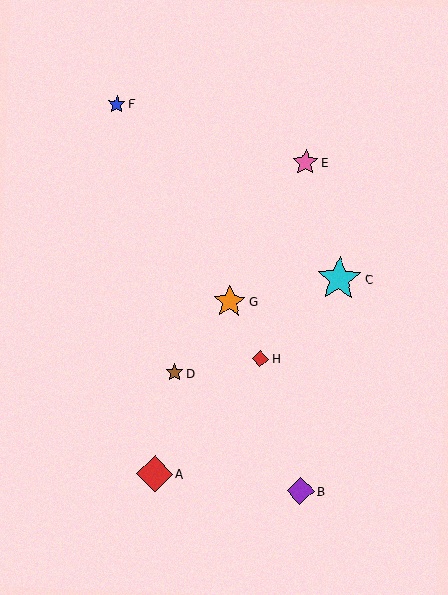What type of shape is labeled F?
Shape F is a blue star.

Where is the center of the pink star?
The center of the pink star is at (305, 162).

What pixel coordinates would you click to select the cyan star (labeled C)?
Click at (339, 279) to select the cyan star C.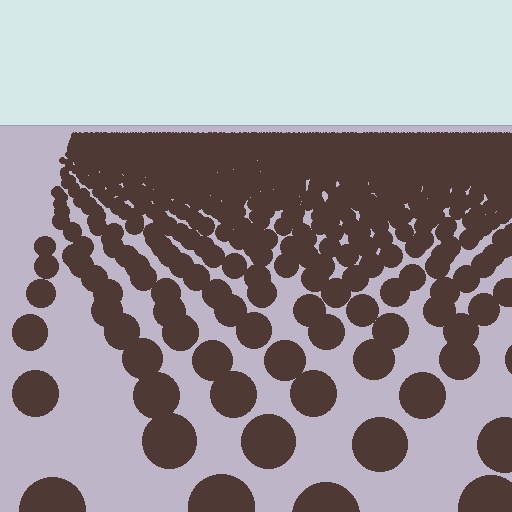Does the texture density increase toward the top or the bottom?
Density increases toward the top.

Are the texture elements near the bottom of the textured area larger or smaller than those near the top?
Larger. Near the bottom, elements are closer to the viewer and appear at a bigger on-screen size.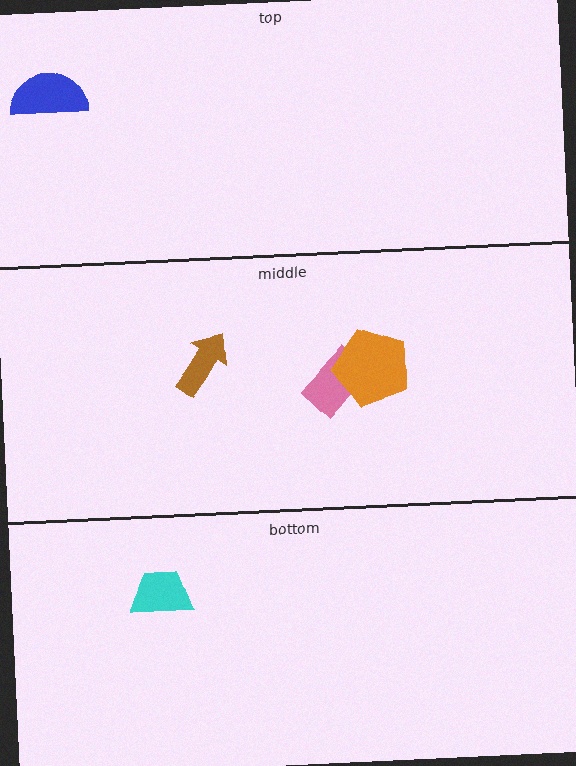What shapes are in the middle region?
The pink rectangle, the orange pentagon, the brown arrow.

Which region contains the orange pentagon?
The middle region.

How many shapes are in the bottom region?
1.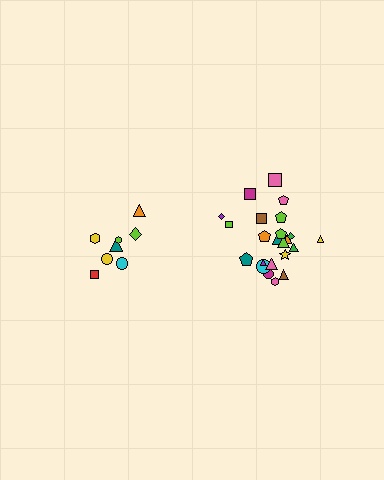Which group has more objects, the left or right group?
The right group.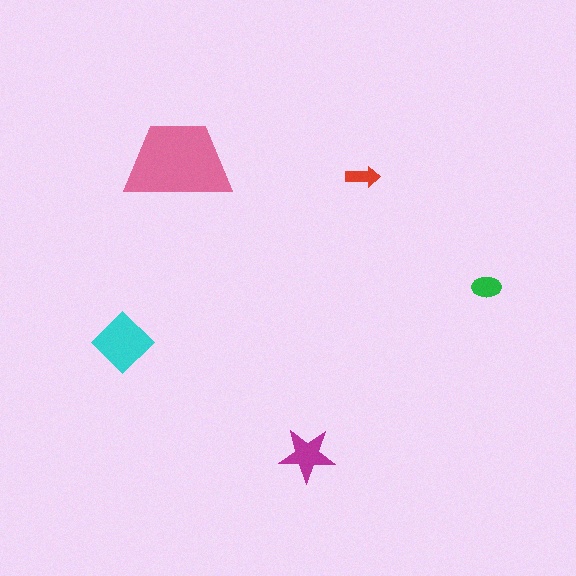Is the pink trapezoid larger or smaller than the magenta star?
Larger.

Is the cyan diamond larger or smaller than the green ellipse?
Larger.